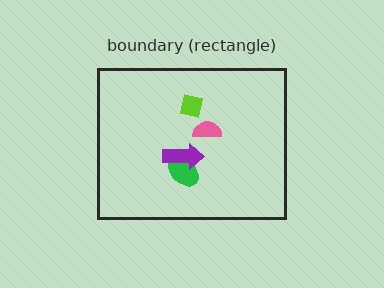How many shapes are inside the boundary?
4 inside, 0 outside.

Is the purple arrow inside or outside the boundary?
Inside.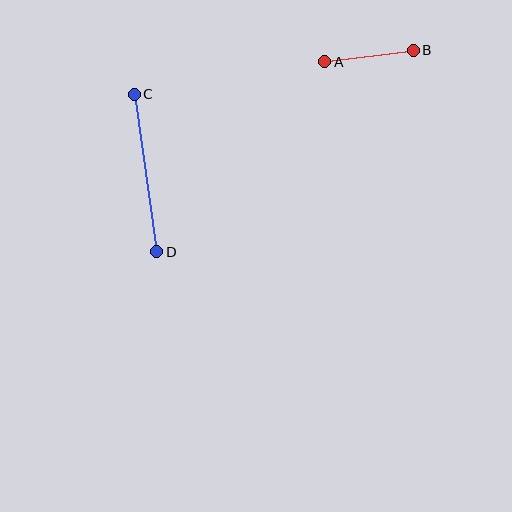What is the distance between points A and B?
The distance is approximately 89 pixels.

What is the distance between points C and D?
The distance is approximately 159 pixels.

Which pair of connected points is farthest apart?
Points C and D are farthest apart.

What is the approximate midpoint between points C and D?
The midpoint is at approximately (146, 173) pixels.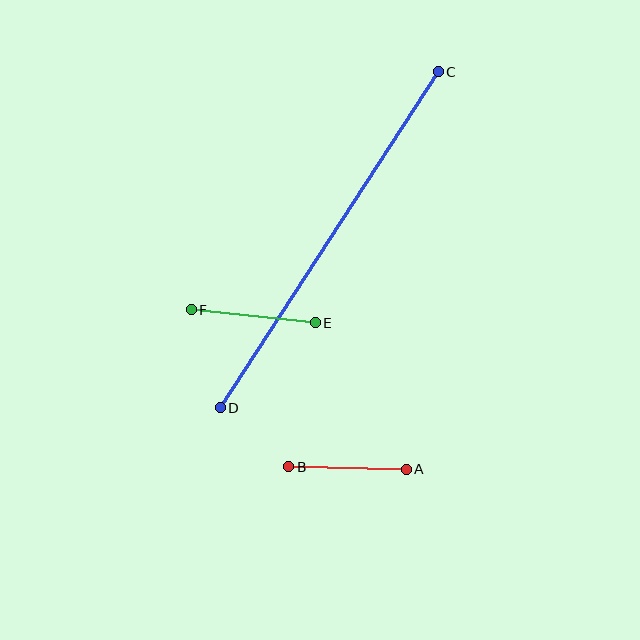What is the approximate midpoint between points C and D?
The midpoint is at approximately (329, 240) pixels.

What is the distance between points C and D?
The distance is approximately 401 pixels.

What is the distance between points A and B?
The distance is approximately 118 pixels.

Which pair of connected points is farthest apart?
Points C and D are farthest apart.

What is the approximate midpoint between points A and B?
The midpoint is at approximately (348, 468) pixels.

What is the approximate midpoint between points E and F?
The midpoint is at approximately (253, 316) pixels.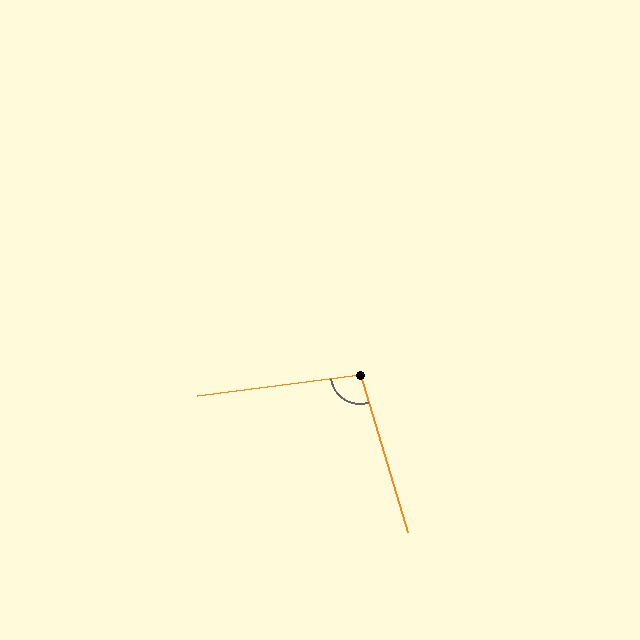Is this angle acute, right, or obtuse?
It is obtuse.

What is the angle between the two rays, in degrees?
Approximately 99 degrees.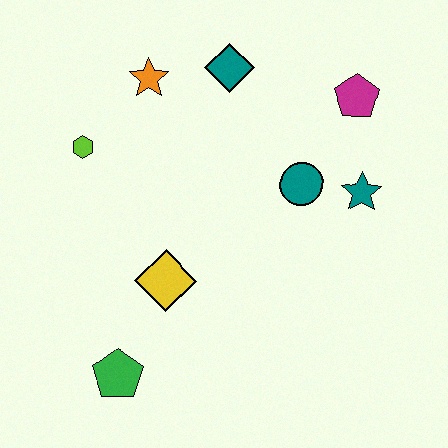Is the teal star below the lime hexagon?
Yes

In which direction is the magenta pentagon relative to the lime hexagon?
The magenta pentagon is to the right of the lime hexagon.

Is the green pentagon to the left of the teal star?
Yes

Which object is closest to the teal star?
The teal circle is closest to the teal star.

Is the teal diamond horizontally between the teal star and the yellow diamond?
Yes